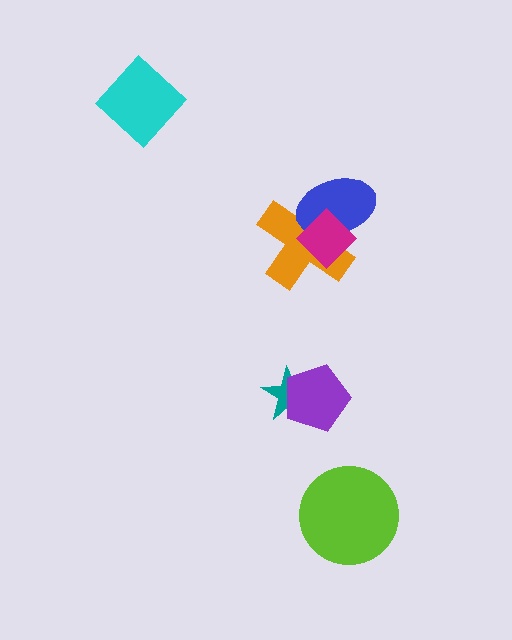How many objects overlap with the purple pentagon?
1 object overlaps with the purple pentagon.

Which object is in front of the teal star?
The purple pentagon is in front of the teal star.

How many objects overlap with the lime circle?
0 objects overlap with the lime circle.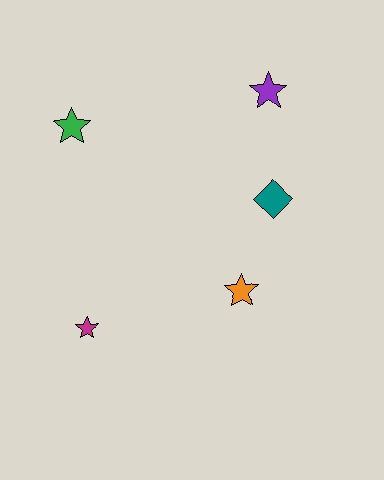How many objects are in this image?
There are 5 objects.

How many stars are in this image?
There are 4 stars.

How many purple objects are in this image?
There is 1 purple object.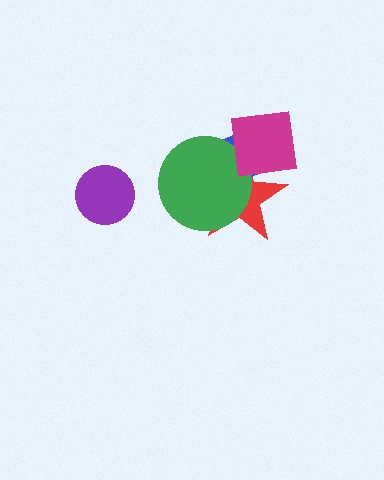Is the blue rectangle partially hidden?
Yes, it is partially covered by another shape.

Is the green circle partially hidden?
Yes, it is partially covered by another shape.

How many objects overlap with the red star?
3 objects overlap with the red star.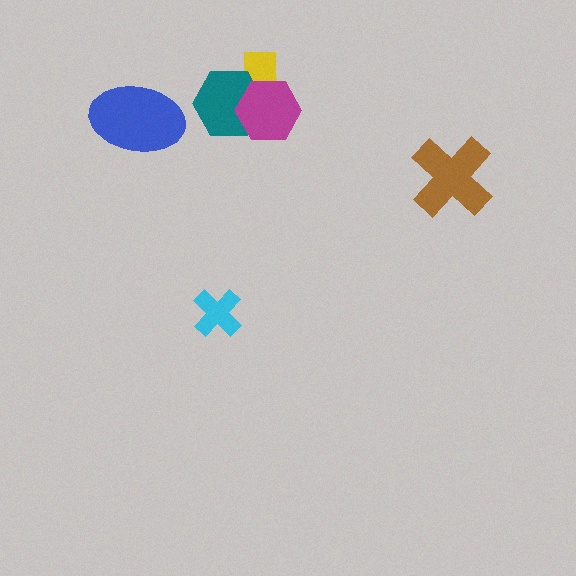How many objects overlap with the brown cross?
0 objects overlap with the brown cross.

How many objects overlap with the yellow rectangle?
2 objects overlap with the yellow rectangle.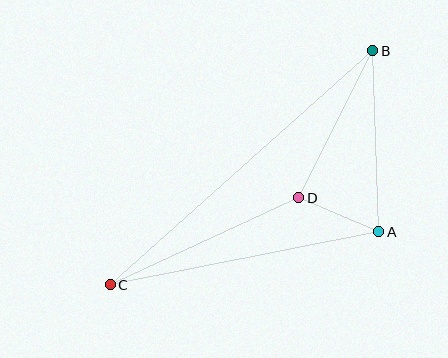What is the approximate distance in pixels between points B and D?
The distance between B and D is approximately 165 pixels.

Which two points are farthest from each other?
Points B and C are farthest from each other.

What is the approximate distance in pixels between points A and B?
The distance between A and B is approximately 181 pixels.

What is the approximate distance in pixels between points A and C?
The distance between A and C is approximately 274 pixels.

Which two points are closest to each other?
Points A and D are closest to each other.